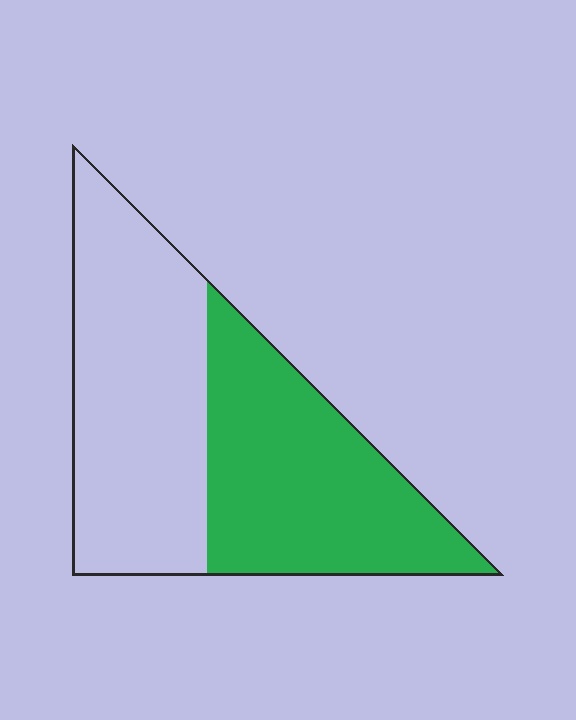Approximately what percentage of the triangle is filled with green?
Approximately 45%.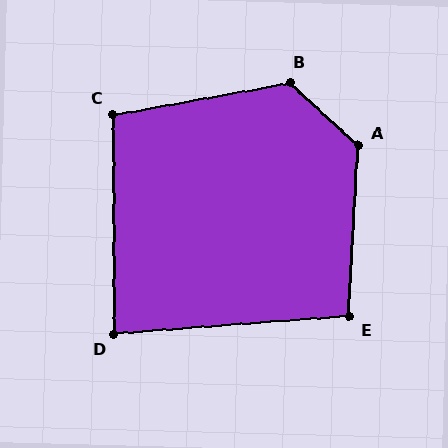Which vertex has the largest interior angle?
A, at approximately 129 degrees.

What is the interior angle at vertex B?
Approximately 127 degrees (obtuse).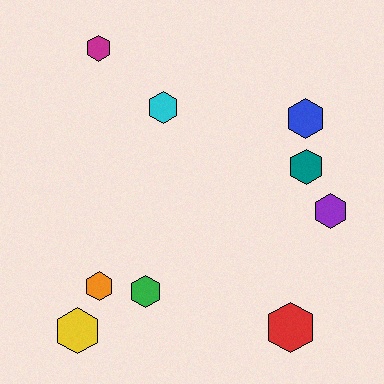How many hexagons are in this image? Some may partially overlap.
There are 9 hexagons.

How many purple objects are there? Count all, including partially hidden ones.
There is 1 purple object.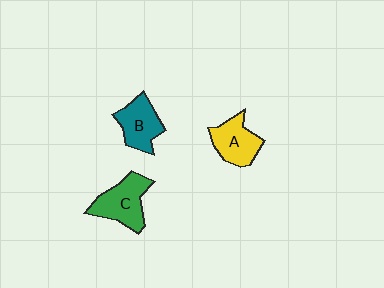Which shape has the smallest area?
Shape B (teal).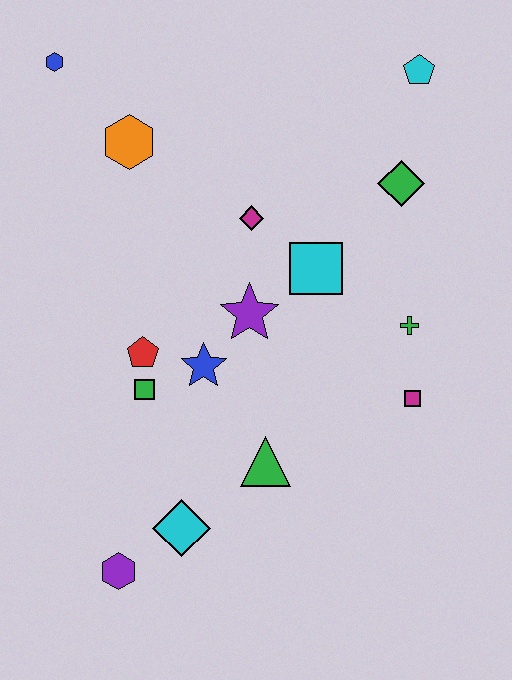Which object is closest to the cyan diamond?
The purple hexagon is closest to the cyan diamond.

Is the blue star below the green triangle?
No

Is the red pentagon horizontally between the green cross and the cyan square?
No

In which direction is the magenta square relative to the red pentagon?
The magenta square is to the right of the red pentagon.